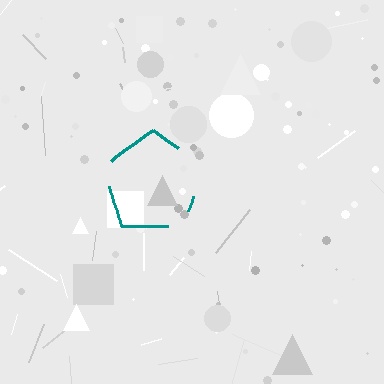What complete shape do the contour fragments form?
The contour fragments form a pentagon.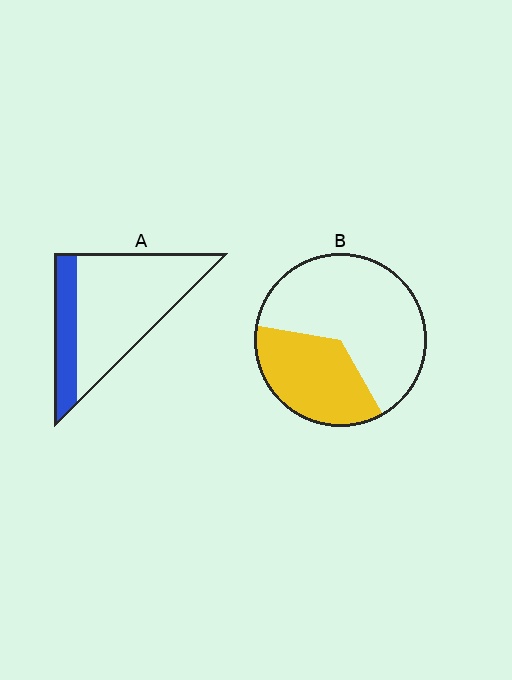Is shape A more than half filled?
No.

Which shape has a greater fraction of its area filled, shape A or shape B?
Shape B.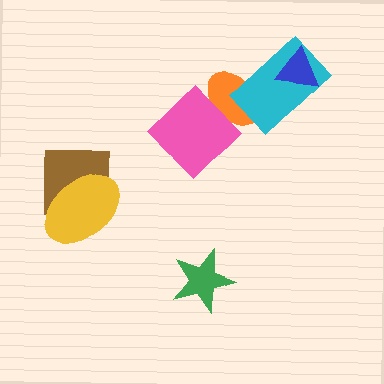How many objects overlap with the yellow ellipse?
1 object overlaps with the yellow ellipse.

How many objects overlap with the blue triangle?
1 object overlaps with the blue triangle.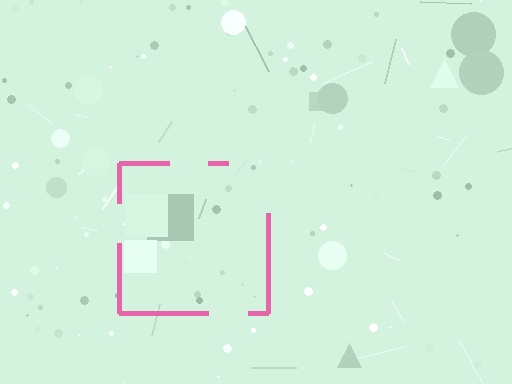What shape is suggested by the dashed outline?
The dashed outline suggests a square.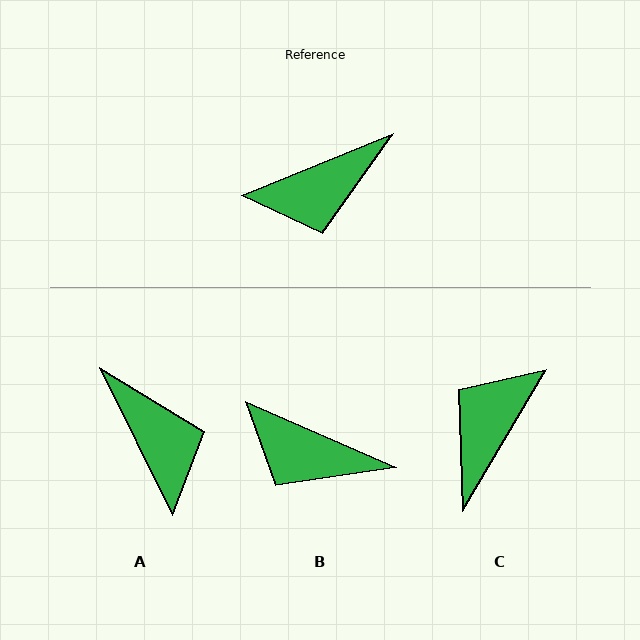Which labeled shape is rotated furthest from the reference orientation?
C, about 143 degrees away.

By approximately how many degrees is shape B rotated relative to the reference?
Approximately 46 degrees clockwise.